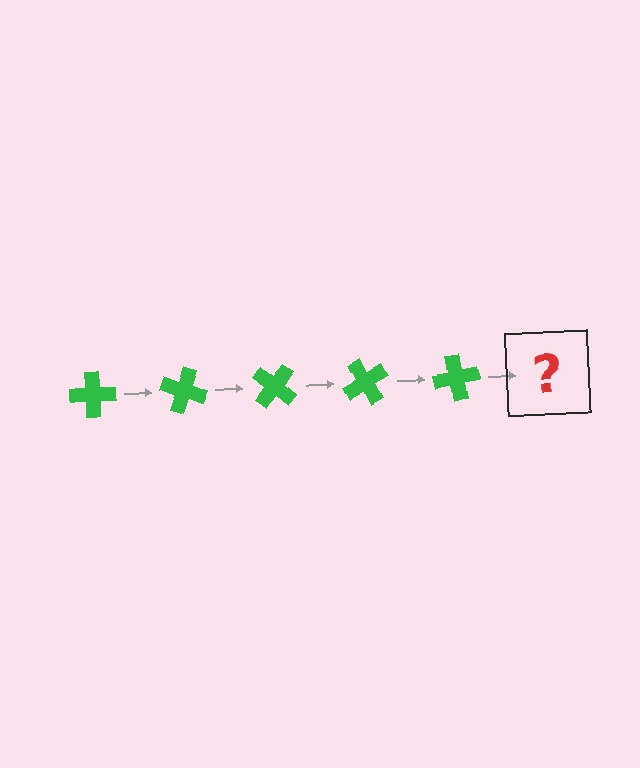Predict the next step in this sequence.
The next step is a green cross rotated 100 degrees.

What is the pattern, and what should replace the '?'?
The pattern is that the cross rotates 20 degrees each step. The '?' should be a green cross rotated 100 degrees.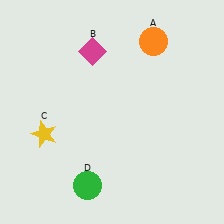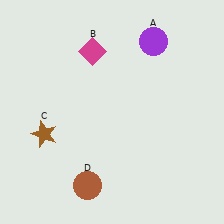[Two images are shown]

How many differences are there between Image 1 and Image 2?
There are 3 differences between the two images.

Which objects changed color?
A changed from orange to purple. C changed from yellow to brown. D changed from green to brown.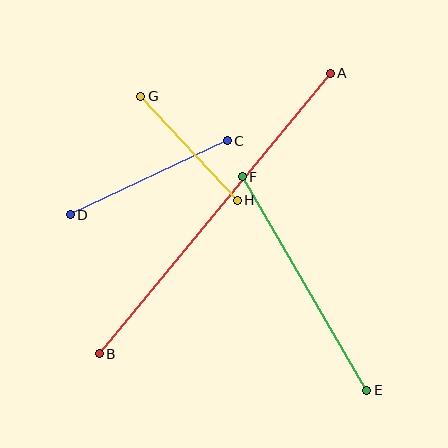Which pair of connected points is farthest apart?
Points A and B are farthest apart.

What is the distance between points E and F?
The distance is approximately 247 pixels.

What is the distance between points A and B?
The distance is approximately 363 pixels.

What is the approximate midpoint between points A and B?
The midpoint is at approximately (215, 214) pixels.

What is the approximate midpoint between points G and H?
The midpoint is at approximately (189, 148) pixels.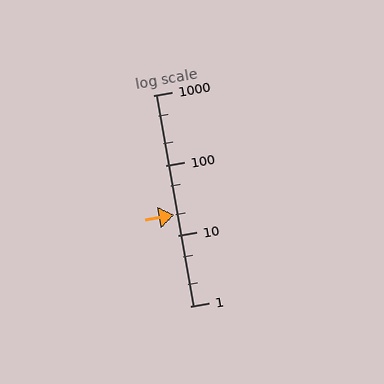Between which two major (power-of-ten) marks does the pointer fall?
The pointer is between 10 and 100.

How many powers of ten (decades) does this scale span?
The scale spans 3 decades, from 1 to 1000.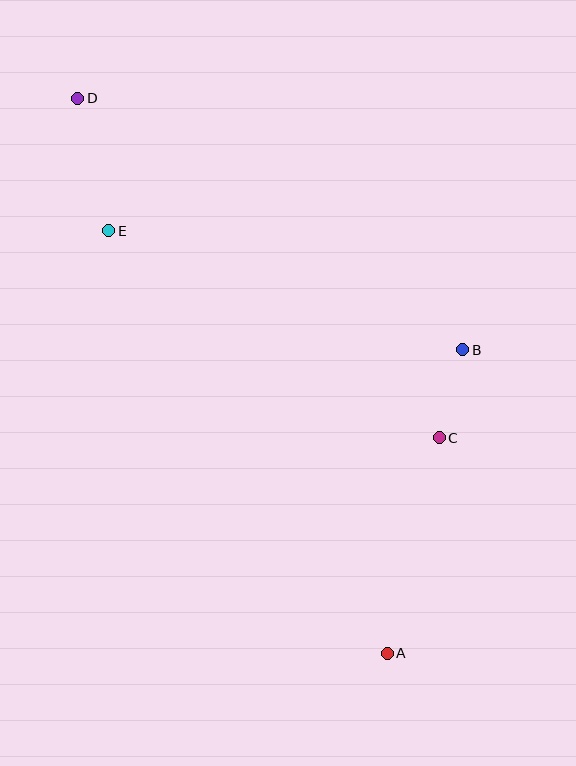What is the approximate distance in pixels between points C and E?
The distance between C and E is approximately 390 pixels.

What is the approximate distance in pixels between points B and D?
The distance between B and D is approximately 460 pixels.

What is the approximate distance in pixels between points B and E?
The distance between B and E is approximately 374 pixels.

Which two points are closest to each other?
Points B and C are closest to each other.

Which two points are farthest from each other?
Points A and D are farthest from each other.